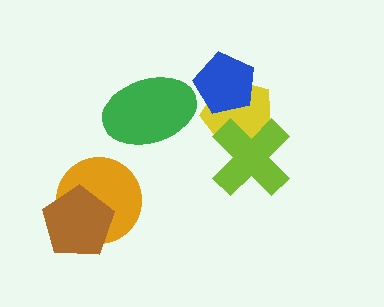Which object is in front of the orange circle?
The brown pentagon is in front of the orange circle.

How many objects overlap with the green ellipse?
0 objects overlap with the green ellipse.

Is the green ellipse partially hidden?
No, no other shape covers it.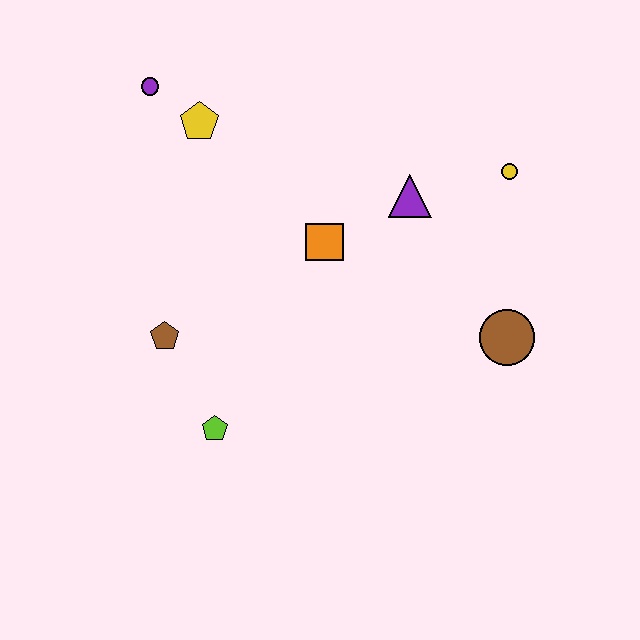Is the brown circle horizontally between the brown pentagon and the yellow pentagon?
No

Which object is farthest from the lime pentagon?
The yellow circle is farthest from the lime pentagon.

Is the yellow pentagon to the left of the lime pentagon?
Yes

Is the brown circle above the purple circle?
No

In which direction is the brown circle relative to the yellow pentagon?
The brown circle is to the right of the yellow pentagon.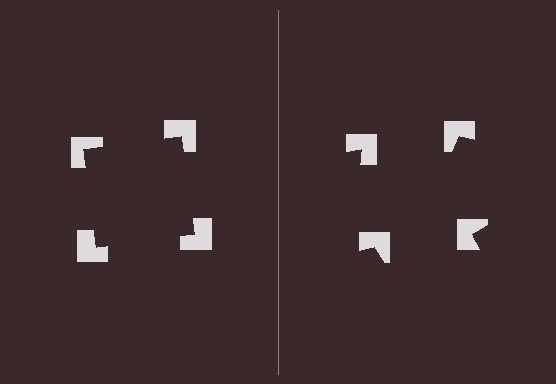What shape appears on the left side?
An illusory square.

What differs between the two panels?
The notched squares are positioned identically on both sides; only the wedge orientations differ. On the left they align to a square; on the right they are misaligned.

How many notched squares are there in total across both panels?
8 — 4 on each side.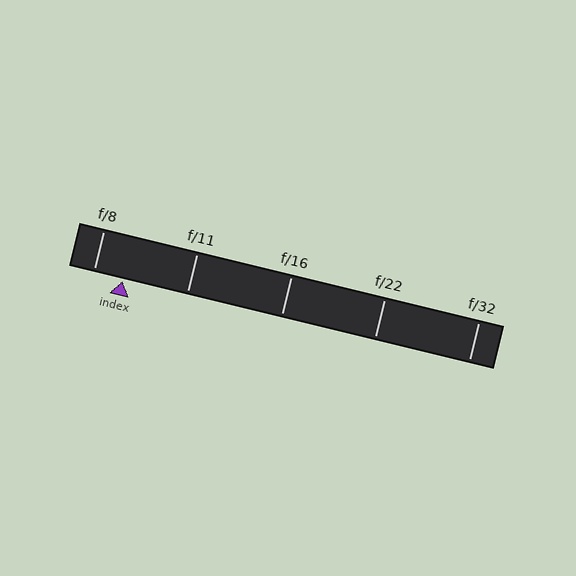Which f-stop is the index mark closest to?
The index mark is closest to f/8.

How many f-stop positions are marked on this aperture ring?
There are 5 f-stop positions marked.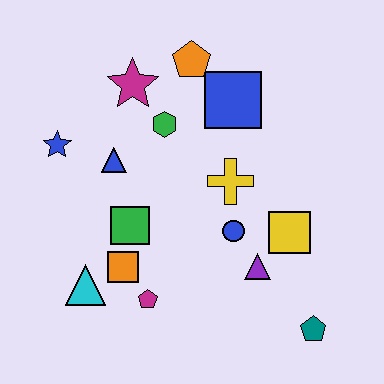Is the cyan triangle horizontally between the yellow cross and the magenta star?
No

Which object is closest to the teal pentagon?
The purple triangle is closest to the teal pentagon.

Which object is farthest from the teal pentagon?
The blue star is farthest from the teal pentagon.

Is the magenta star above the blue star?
Yes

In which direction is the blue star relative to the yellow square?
The blue star is to the left of the yellow square.